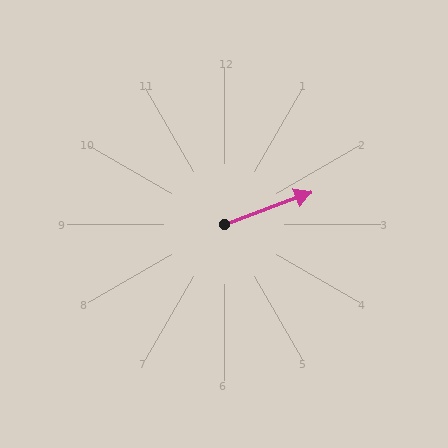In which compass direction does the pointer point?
East.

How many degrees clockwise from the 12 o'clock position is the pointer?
Approximately 70 degrees.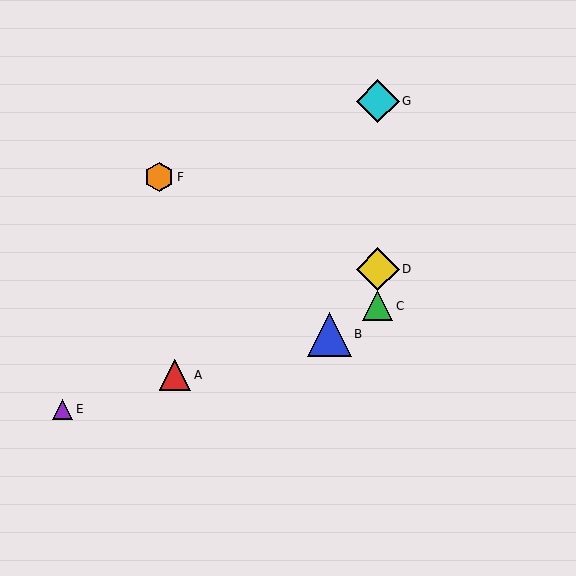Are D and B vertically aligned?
No, D is at x≈378 and B is at x≈330.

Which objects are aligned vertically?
Objects C, D, G are aligned vertically.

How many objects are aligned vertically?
3 objects (C, D, G) are aligned vertically.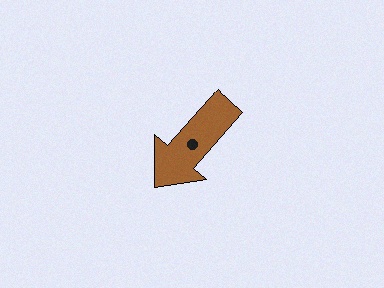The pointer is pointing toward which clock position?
Roughly 7 o'clock.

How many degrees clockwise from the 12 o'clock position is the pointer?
Approximately 221 degrees.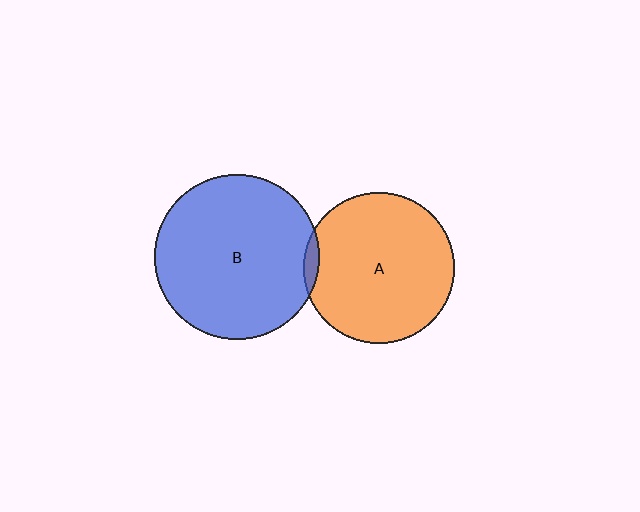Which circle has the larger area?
Circle B (blue).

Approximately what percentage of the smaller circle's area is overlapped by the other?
Approximately 5%.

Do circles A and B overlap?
Yes.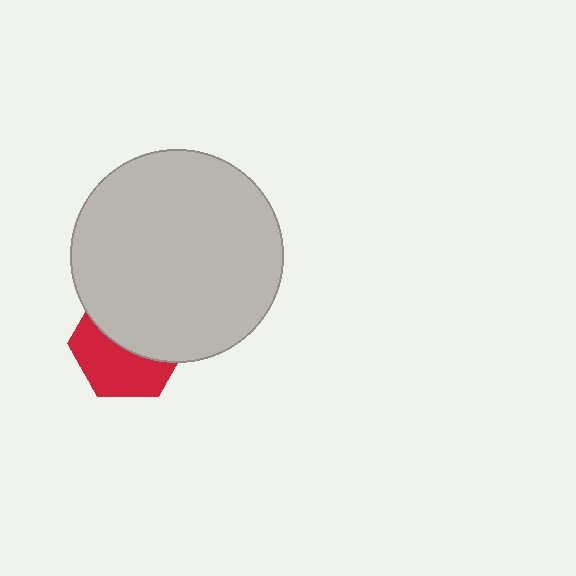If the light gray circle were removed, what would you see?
You would see the complete red hexagon.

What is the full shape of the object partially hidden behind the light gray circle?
The partially hidden object is a red hexagon.